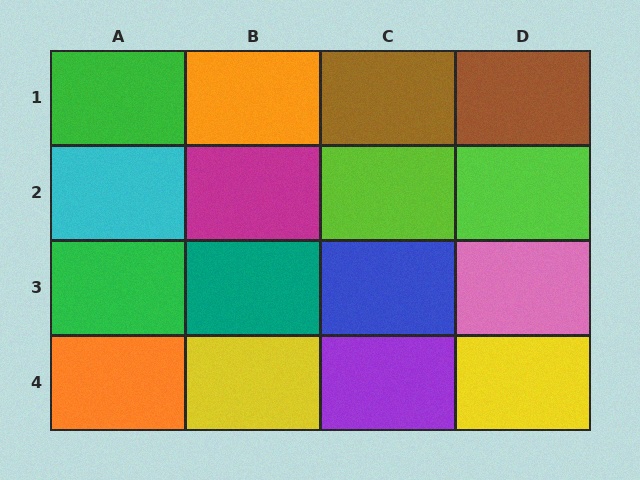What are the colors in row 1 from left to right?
Green, orange, brown, brown.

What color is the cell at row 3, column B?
Teal.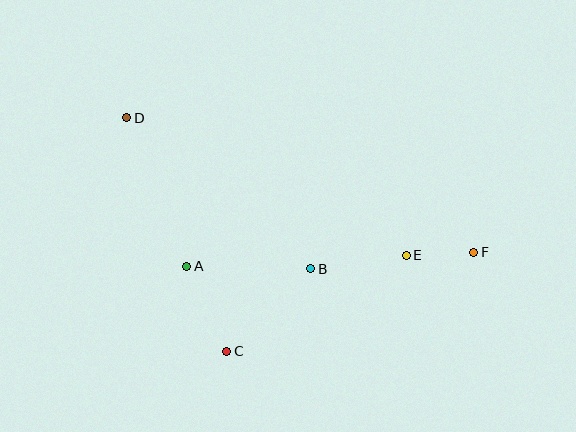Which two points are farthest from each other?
Points D and F are farthest from each other.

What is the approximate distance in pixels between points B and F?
The distance between B and F is approximately 164 pixels.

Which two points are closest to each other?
Points E and F are closest to each other.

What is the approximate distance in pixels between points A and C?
The distance between A and C is approximately 94 pixels.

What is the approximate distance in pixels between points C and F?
The distance between C and F is approximately 266 pixels.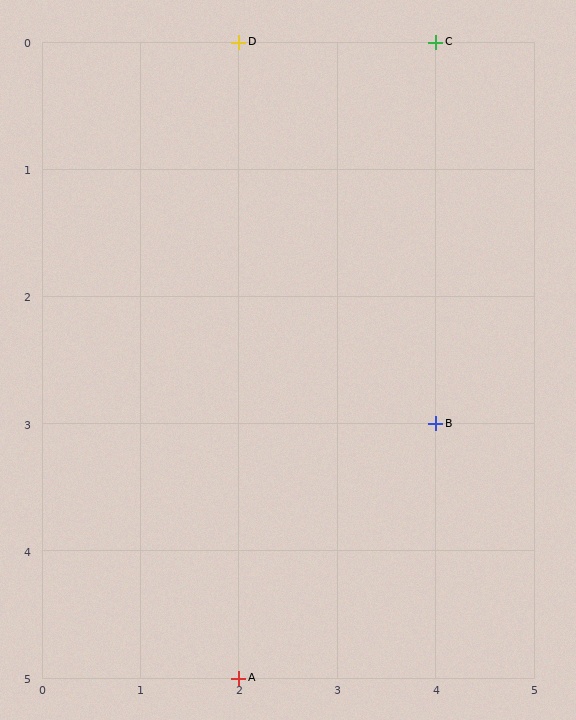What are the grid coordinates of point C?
Point C is at grid coordinates (4, 0).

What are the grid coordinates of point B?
Point B is at grid coordinates (4, 3).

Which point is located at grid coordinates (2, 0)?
Point D is at (2, 0).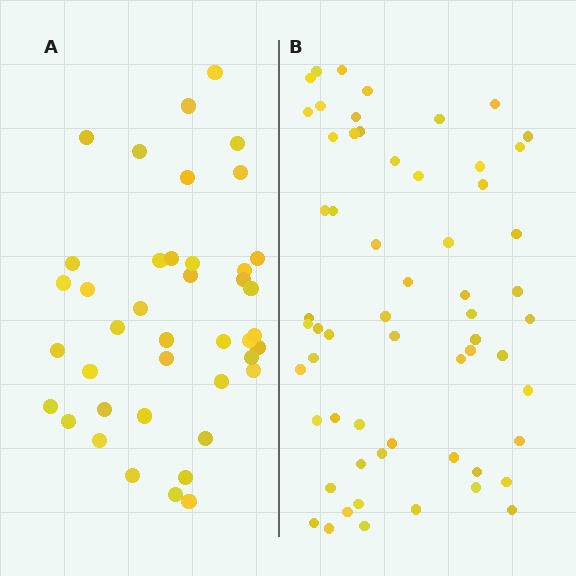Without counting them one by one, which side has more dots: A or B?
Region B (the right region) has more dots.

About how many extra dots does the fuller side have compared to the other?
Region B has approximately 20 more dots than region A.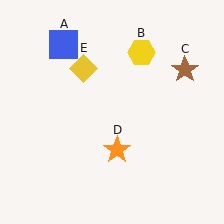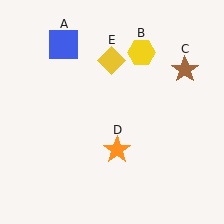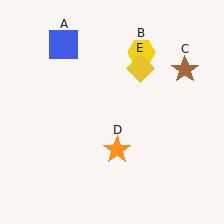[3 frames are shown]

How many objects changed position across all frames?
1 object changed position: yellow diamond (object E).